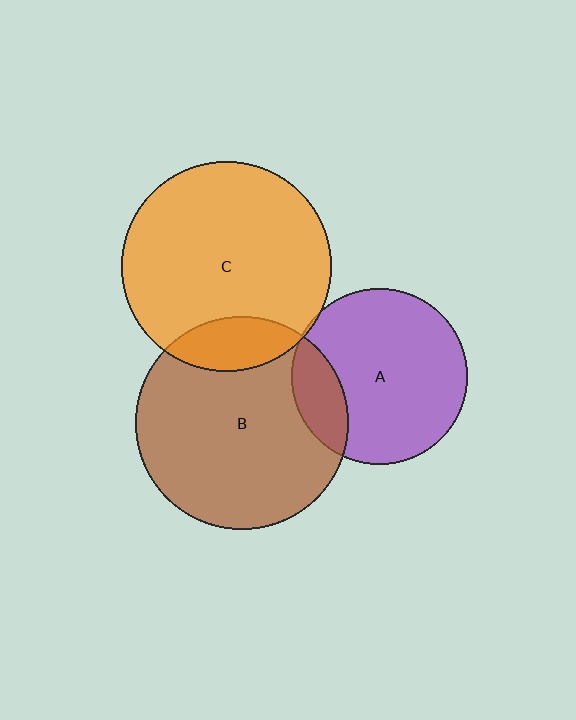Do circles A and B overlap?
Yes.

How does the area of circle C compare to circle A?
Approximately 1.4 times.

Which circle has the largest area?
Circle B (brown).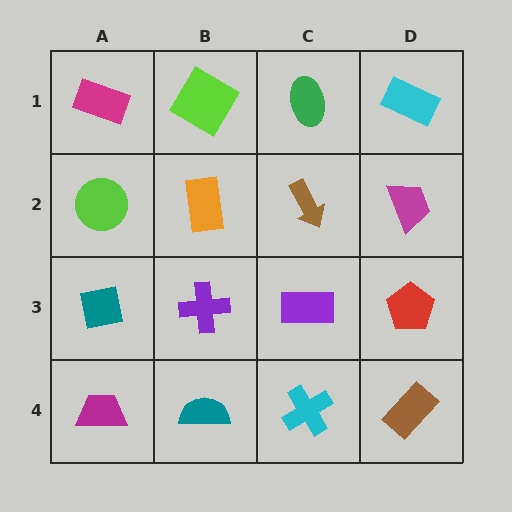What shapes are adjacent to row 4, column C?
A purple rectangle (row 3, column C), a teal semicircle (row 4, column B), a brown rectangle (row 4, column D).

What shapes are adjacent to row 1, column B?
An orange rectangle (row 2, column B), a magenta rectangle (row 1, column A), a green ellipse (row 1, column C).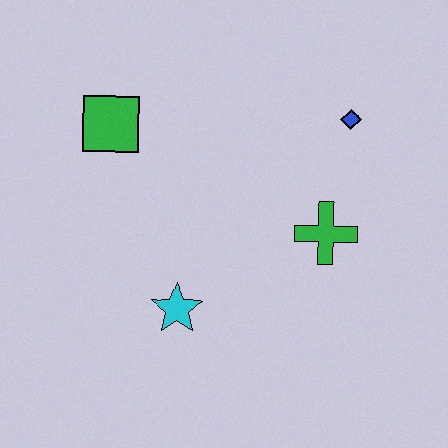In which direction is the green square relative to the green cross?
The green square is to the left of the green cross.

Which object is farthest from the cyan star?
The blue diamond is farthest from the cyan star.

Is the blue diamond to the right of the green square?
Yes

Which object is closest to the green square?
The cyan star is closest to the green square.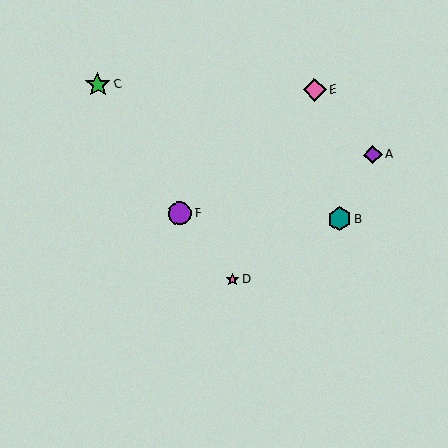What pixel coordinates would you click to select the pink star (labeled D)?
Click at (232, 280) to select the pink star D.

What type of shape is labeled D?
Shape D is a pink star.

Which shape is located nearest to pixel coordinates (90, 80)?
The green star (labeled C) at (98, 85) is nearest to that location.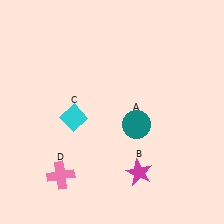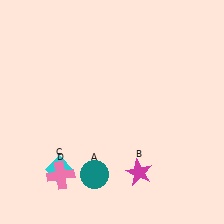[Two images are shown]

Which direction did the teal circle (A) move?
The teal circle (A) moved down.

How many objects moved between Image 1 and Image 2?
2 objects moved between the two images.